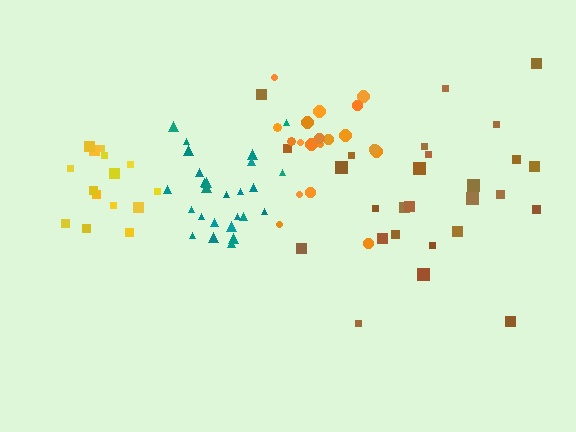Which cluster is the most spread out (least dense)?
Brown.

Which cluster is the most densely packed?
Teal.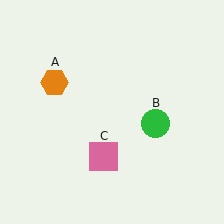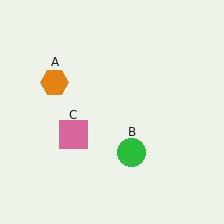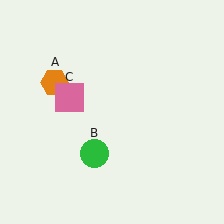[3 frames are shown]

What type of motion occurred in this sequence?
The green circle (object B), pink square (object C) rotated clockwise around the center of the scene.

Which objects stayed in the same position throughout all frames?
Orange hexagon (object A) remained stationary.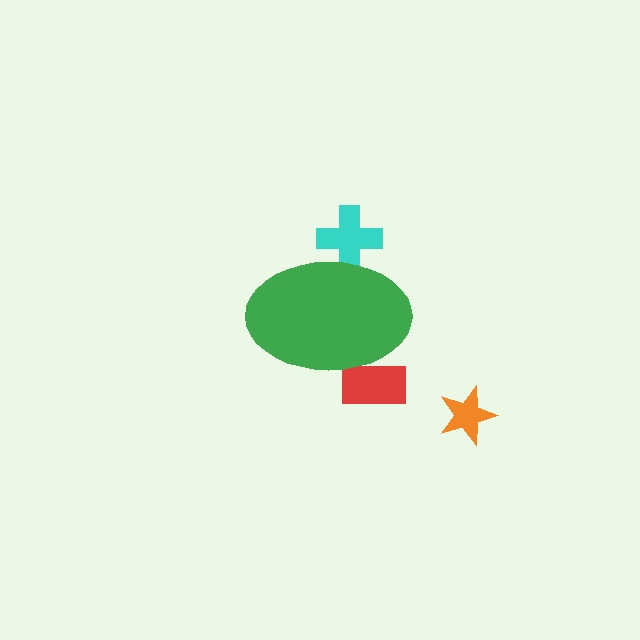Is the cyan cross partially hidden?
Yes, the cyan cross is partially hidden behind the green ellipse.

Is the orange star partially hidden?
No, the orange star is fully visible.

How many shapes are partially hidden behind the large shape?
2 shapes are partially hidden.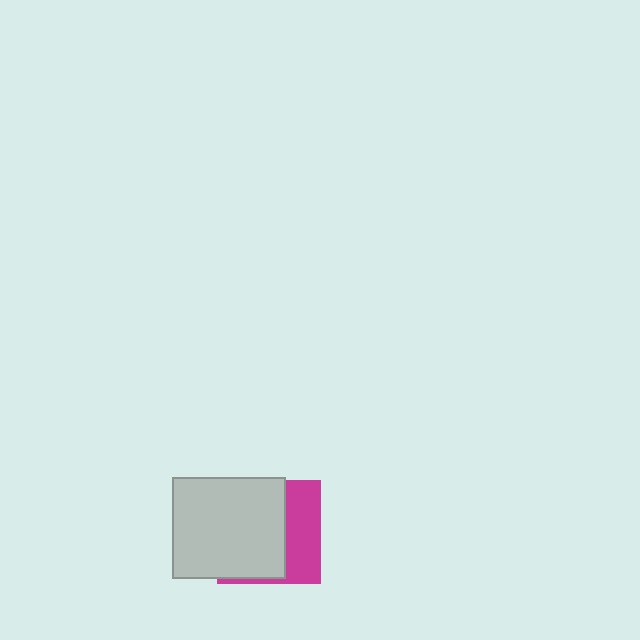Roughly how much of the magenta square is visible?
A small part of it is visible (roughly 37%).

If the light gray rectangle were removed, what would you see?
You would see the complete magenta square.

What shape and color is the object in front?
The object in front is a light gray rectangle.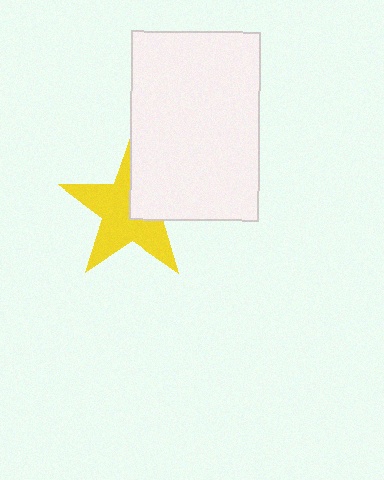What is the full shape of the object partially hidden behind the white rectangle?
The partially hidden object is a yellow star.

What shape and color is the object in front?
The object in front is a white rectangle.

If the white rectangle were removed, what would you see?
You would see the complete yellow star.